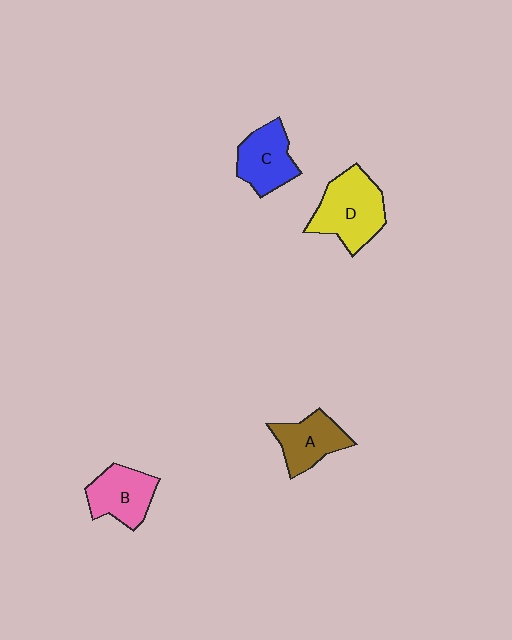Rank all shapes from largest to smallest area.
From largest to smallest: D (yellow), B (pink), C (blue), A (brown).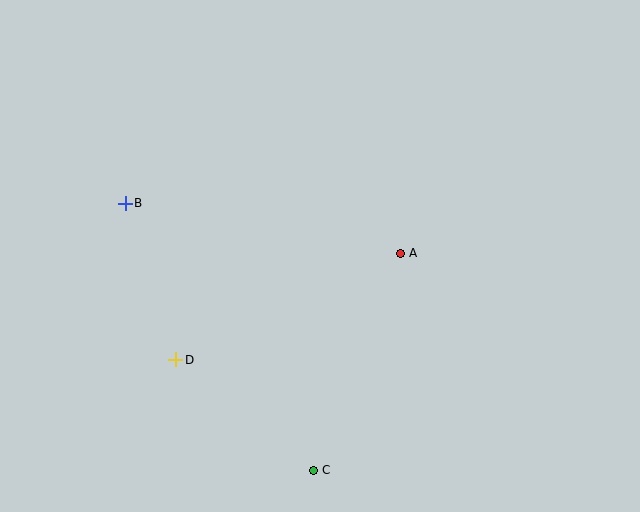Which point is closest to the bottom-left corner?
Point D is closest to the bottom-left corner.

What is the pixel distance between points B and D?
The distance between B and D is 165 pixels.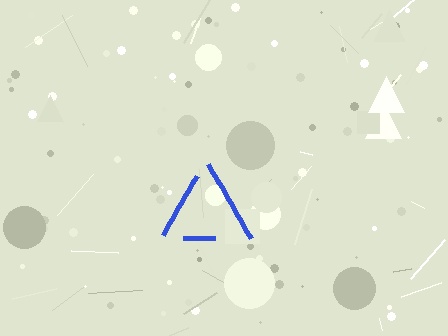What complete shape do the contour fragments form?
The contour fragments form a triangle.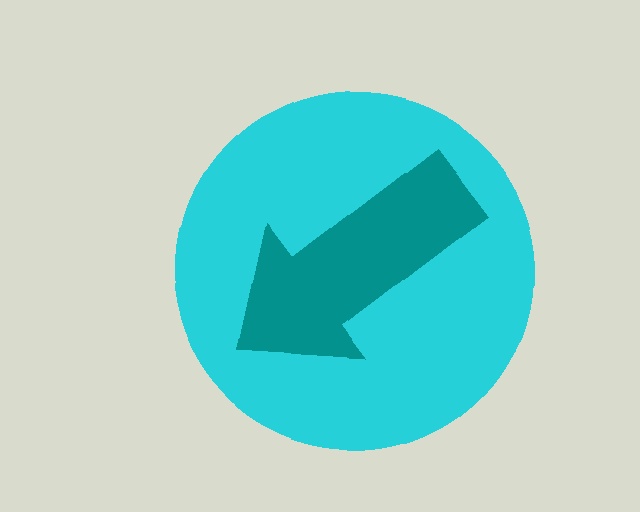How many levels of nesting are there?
2.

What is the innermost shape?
The teal arrow.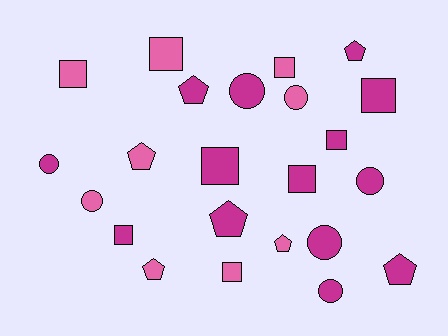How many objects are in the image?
There are 23 objects.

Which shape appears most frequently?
Square, with 9 objects.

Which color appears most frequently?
Magenta, with 14 objects.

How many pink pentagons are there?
There are 3 pink pentagons.